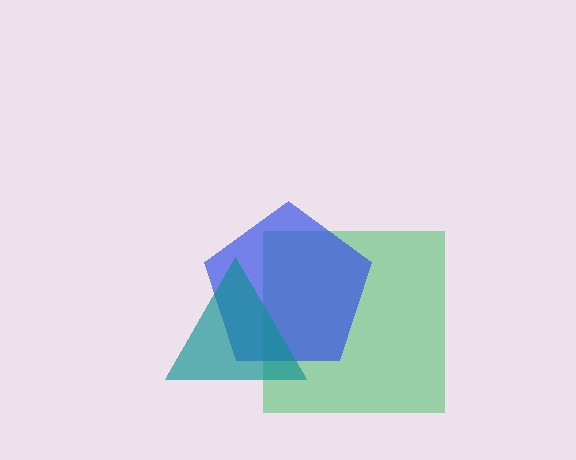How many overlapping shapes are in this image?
There are 3 overlapping shapes in the image.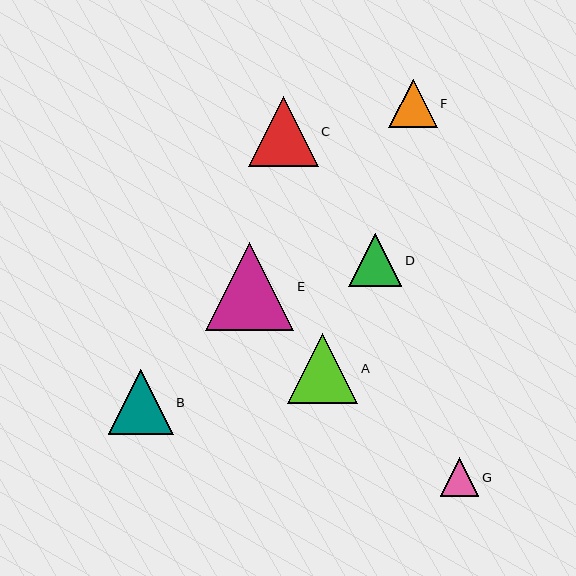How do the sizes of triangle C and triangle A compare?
Triangle C and triangle A are approximately the same size.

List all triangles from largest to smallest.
From largest to smallest: E, C, A, B, D, F, G.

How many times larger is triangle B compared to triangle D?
Triangle B is approximately 1.2 times the size of triangle D.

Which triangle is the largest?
Triangle E is the largest with a size of approximately 88 pixels.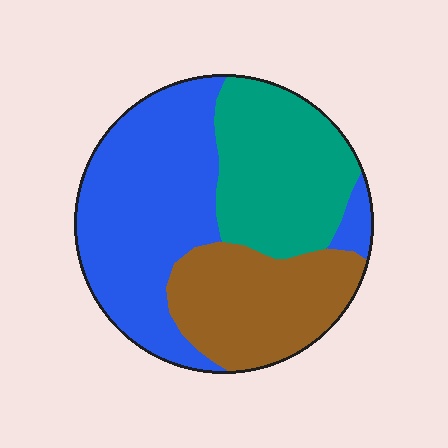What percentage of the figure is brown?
Brown covers 27% of the figure.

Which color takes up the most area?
Blue, at roughly 45%.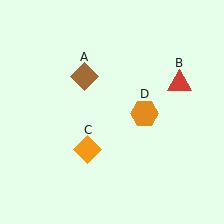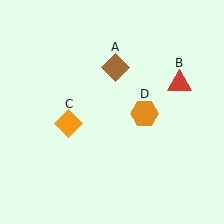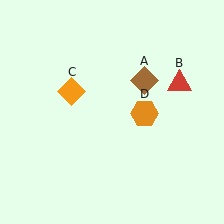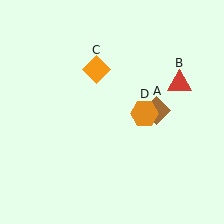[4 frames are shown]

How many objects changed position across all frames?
2 objects changed position: brown diamond (object A), orange diamond (object C).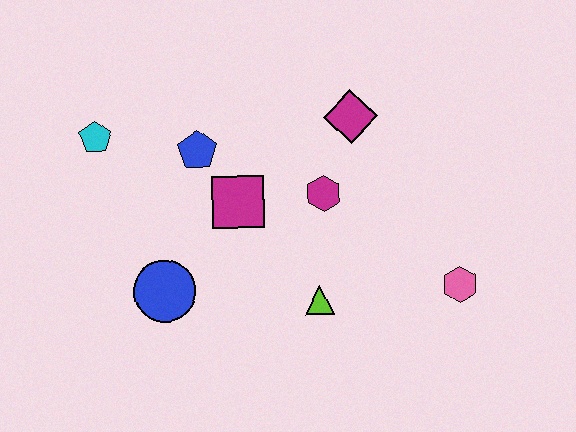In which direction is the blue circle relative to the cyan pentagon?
The blue circle is below the cyan pentagon.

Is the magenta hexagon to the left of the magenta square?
No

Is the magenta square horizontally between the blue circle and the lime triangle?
Yes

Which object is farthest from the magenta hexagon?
The cyan pentagon is farthest from the magenta hexagon.